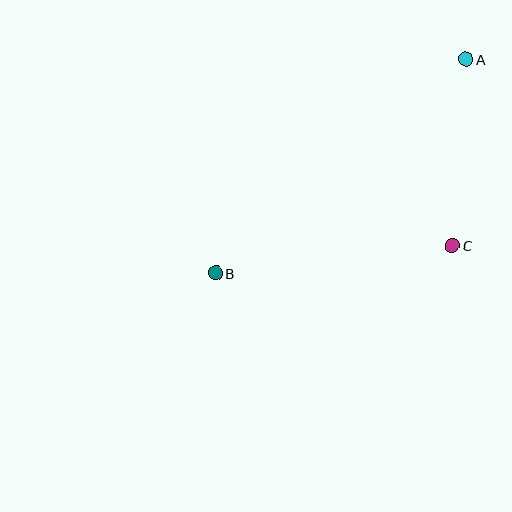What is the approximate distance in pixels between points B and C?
The distance between B and C is approximately 238 pixels.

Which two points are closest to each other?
Points A and C are closest to each other.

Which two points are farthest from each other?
Points A and B are farthest from each other.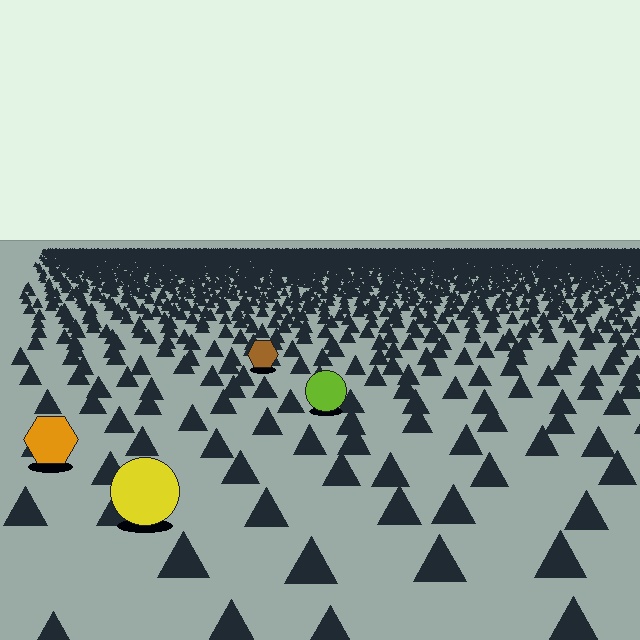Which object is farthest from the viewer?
The brown hexagon is farthest from the viewer. It appears smaller and the ground texture around it is denser.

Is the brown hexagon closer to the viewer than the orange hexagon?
No. The orange hexagon is closer — you can tell from the texture gradient: the ground texture is coarser near it.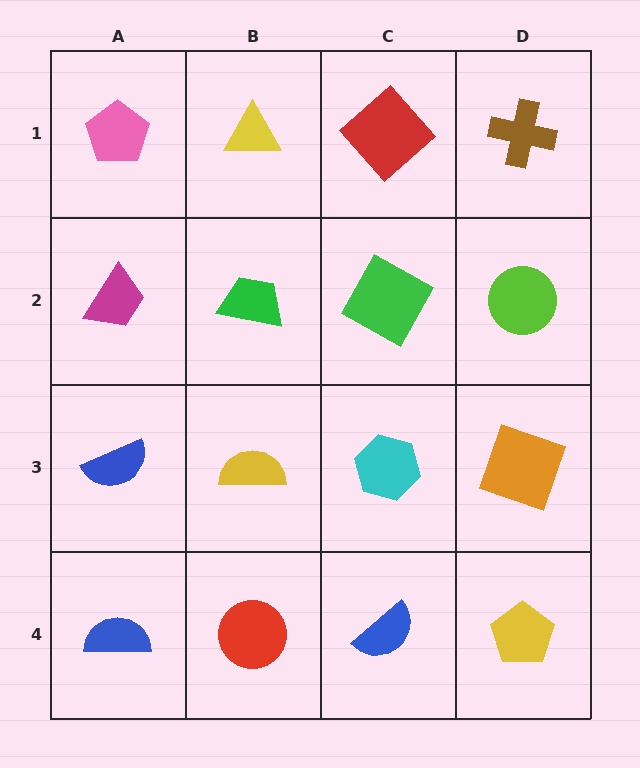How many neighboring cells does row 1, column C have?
3.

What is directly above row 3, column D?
A lime circle.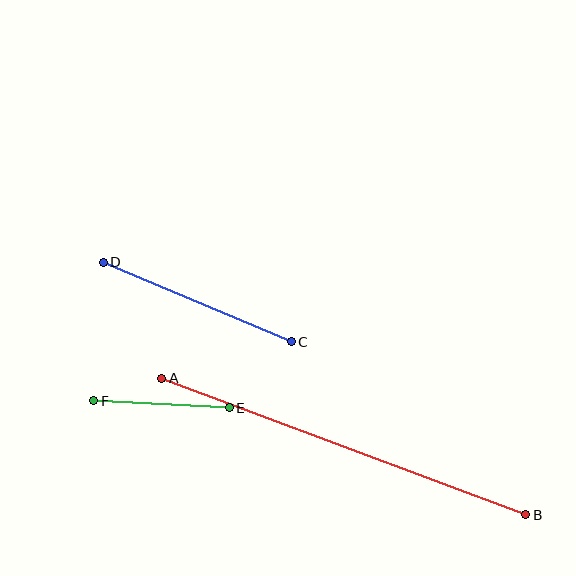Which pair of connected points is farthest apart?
Points A and B are farthest apart.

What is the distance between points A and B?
The distance is approximately 389 pixels.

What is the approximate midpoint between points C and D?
The midpoint is at approximately (197, 302) pixels.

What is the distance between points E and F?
The distance is approximately 136 pixels.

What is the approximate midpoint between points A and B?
The midpoint is at approximately (344, 447) pixels.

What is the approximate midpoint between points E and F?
The midpoint is at approximately (161, 404) pixels.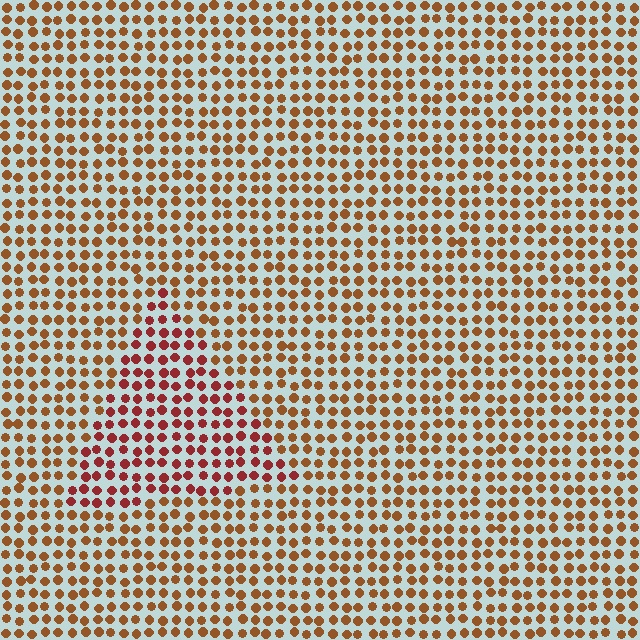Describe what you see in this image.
The image is filled with small brown elements in a uniform arrangement. A triangle-shaped region is visible where the elements are tinted to a slightly different hue, forming a subtle color boundary.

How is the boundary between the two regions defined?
The boundary is defined purely by a slight shift in hue (about 30 degrees). Spacing, size, and orientation are identical on both sides.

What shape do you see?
I see a triangle.